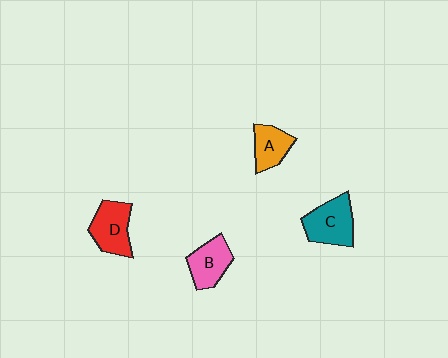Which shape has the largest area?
Shape C (teal).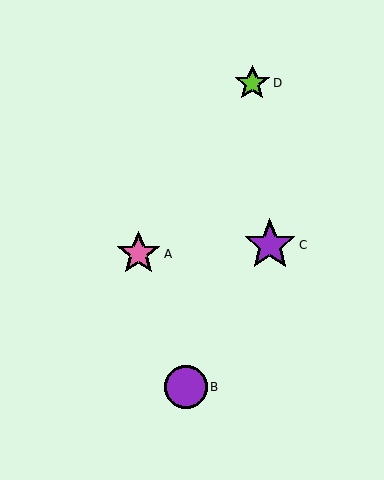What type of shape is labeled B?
Shape B is a purple circle.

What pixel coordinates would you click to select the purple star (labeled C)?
Click at (270, 245) to select the purple star C.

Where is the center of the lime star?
The center of the lime star is at (252, 83).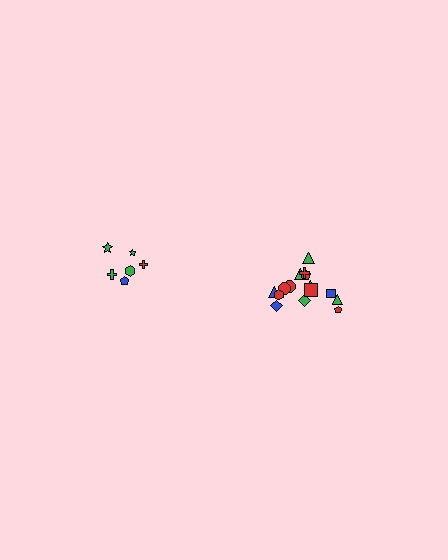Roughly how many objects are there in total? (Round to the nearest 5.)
Roughly 20 objects in total.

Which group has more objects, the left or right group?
The right group.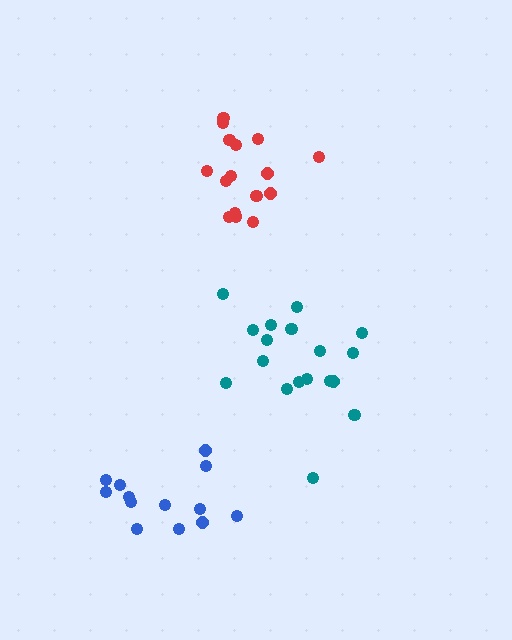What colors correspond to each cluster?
The clusters are colored: blue, teal, red.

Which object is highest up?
The red cluster is topmost.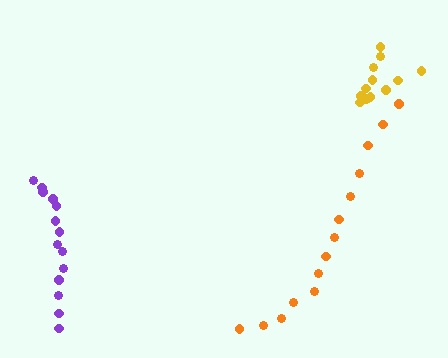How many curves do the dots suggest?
There are 3 distinct paths.